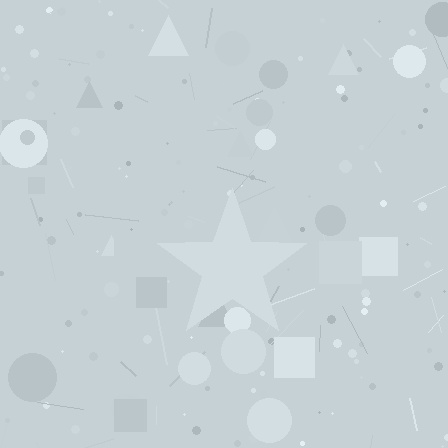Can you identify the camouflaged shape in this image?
The camouflaged shape is a star.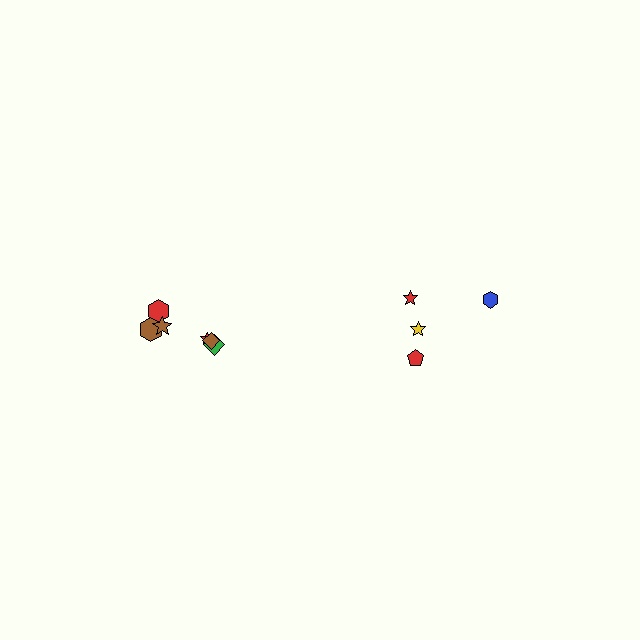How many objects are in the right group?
There are 4 objects.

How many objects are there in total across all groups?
There are 10 objects.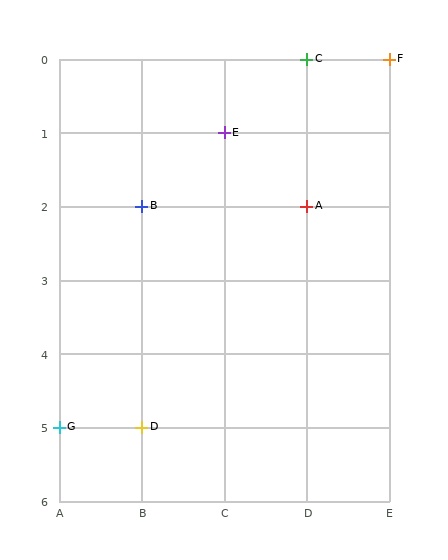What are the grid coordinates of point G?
Point G is at grid coordinates (A, 5).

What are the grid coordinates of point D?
Point D is at grid coordinates (B, 5).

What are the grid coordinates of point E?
Point E is at grid coordinates (C, 1).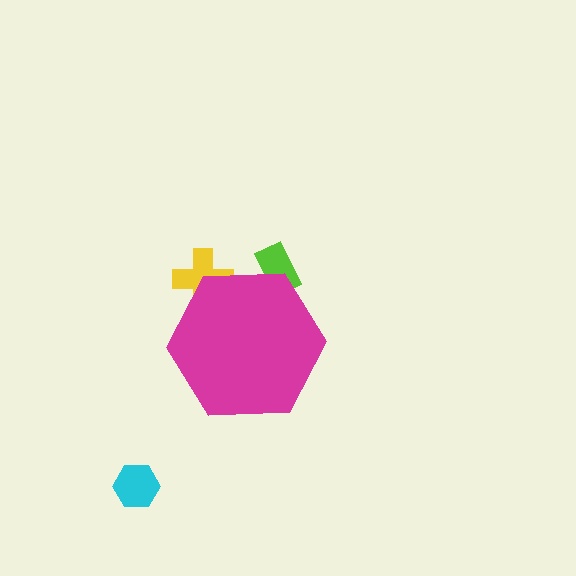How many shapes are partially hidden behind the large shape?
2 shapes are partially hidden.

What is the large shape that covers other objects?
A magenta hexagon.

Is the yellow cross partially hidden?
Yes, the yellow cross is partially hidden behind the magenta hexagon.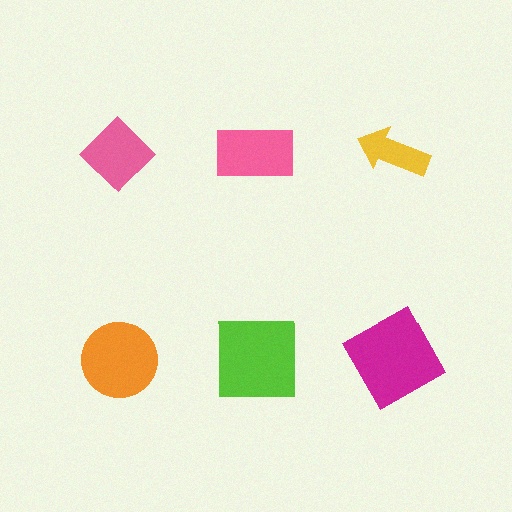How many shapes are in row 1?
3 shapes.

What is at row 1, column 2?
A pink rectangle.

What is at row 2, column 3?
A magenta square.